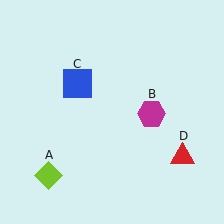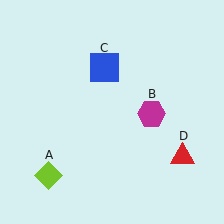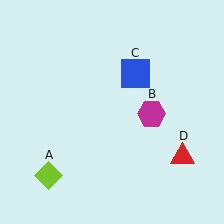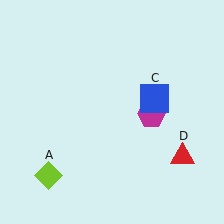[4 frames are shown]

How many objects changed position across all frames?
1 object changed position: blue square (object C).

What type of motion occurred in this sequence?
The blue square (object C) rotated clockwise around the center of the scene.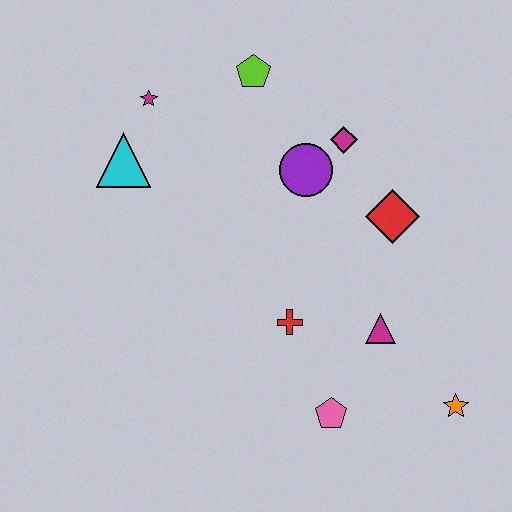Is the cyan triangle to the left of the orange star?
Yes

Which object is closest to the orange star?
The magenta triangle is closest to the orange star.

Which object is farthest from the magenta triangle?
The magenta star is farthest from the magenta triangle.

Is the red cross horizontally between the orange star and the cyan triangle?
Yes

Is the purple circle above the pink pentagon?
Yes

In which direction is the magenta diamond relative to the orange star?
The magenta diamond is above the orange star.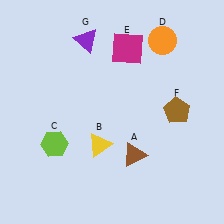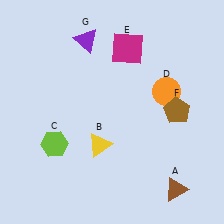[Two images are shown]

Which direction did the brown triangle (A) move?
The brown triangle (A) moved right.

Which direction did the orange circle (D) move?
The orange circle (D) moved down.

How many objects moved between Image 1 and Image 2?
2 objects moved between the two images.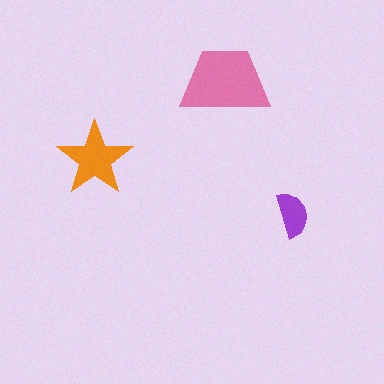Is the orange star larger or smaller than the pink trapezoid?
Smaller.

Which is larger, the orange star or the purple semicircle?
The orange star.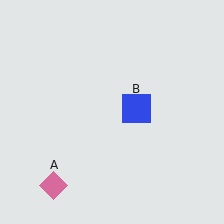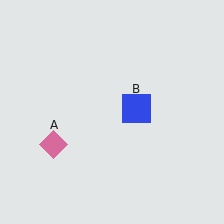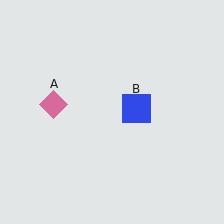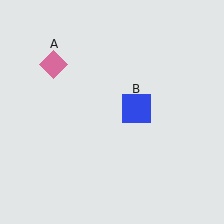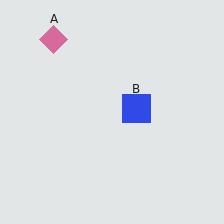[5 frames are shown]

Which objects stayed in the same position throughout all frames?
Blue square (object B) remained stationary.